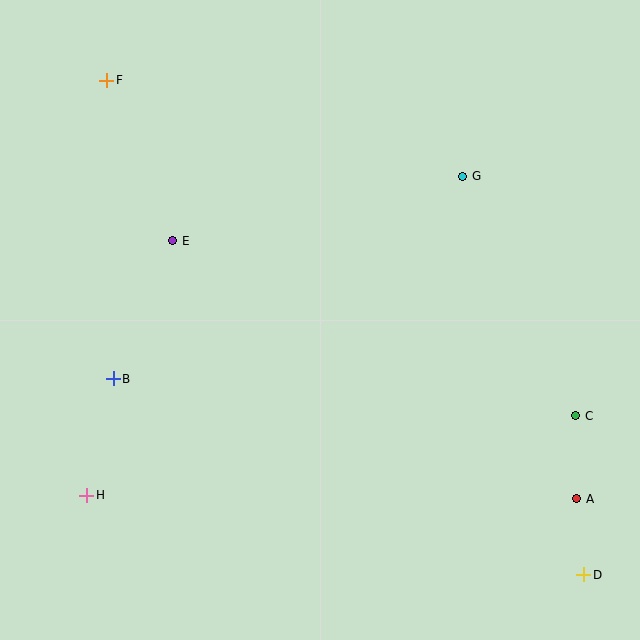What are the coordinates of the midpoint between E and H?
The midpoint between E and H is at (130, 368).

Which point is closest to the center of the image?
Point E at (173, 241) is closest to the center.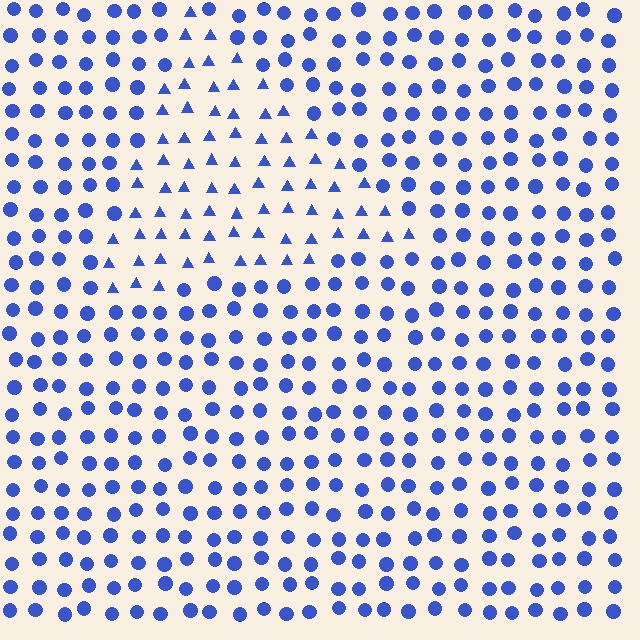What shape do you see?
I see a triangle.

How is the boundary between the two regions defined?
The boundary is defined by a change in element shape: triangles inside vs. circles outside. All elements share the same color and spacing.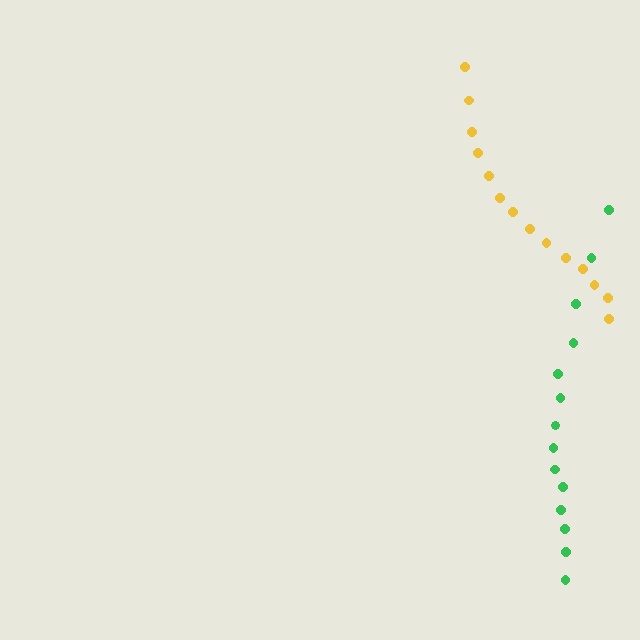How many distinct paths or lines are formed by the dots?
There are 2 distinct paths.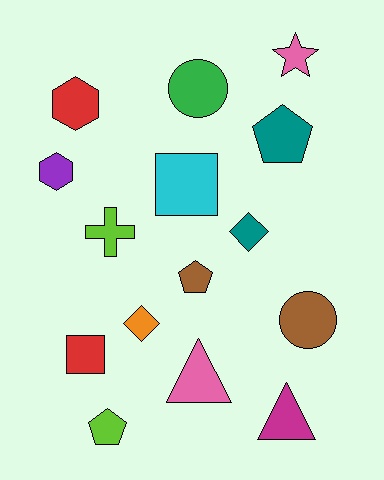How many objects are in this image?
There are 15 objects.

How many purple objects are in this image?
There is 1 purple object.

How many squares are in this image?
There are 2 squares.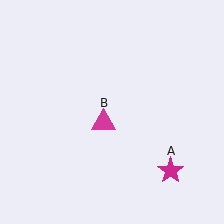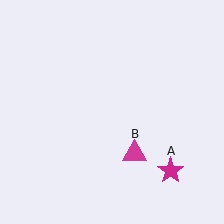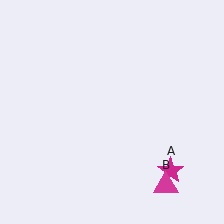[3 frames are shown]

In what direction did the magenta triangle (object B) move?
The magenta triangle (object B) moved down and to the right.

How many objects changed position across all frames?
1 object changed position: magenta triangle (object B).